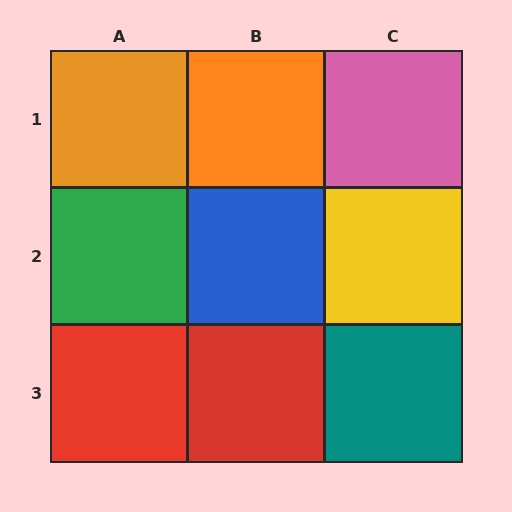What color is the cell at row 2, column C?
Yellow.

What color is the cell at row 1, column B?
Orange.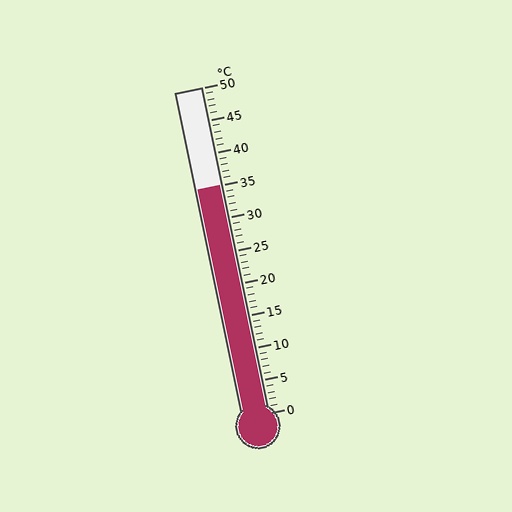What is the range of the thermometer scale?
The thermometer scale ranges from 0°C to 50°C.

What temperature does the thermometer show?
The thermometer shows approximately 35°C.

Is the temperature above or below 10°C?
The temperature is above 10°C.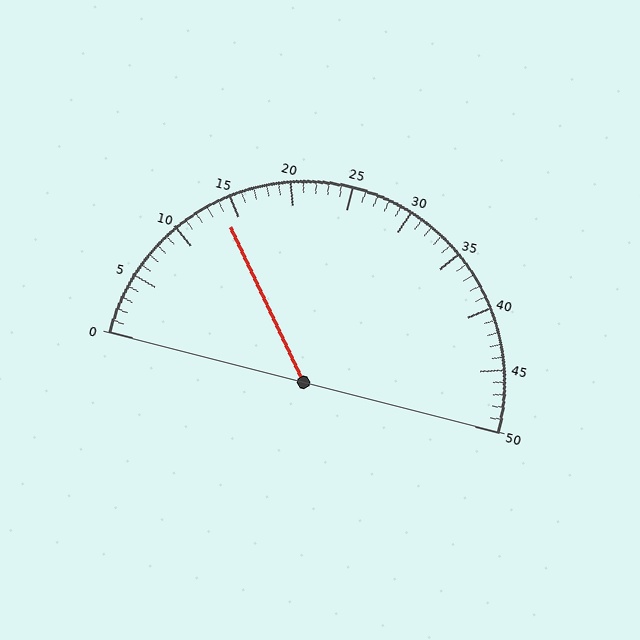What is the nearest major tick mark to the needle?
The nearest major tick mark is 15.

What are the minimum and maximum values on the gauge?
The gauge ranges from 0 to 50.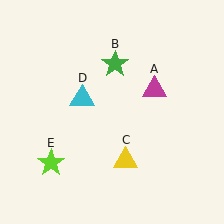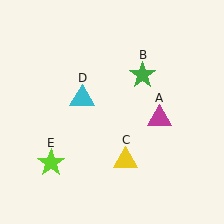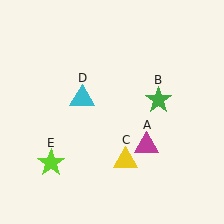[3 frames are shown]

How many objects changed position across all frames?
2 objects changed position: magenta triangle (object A), green star (object B).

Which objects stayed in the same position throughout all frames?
Yellow triangle (object C) and cyan triangle (object D) and lime star (object E) remained stationary.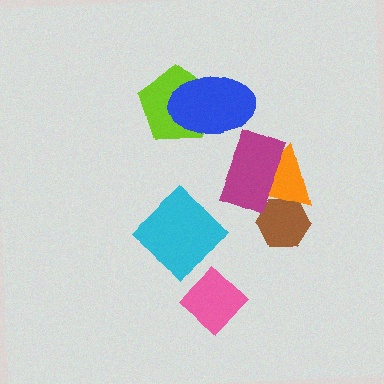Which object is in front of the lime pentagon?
The blue ellipse is in front of the lime pentagon.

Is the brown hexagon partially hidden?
Yes, it is partially covered by another shape.